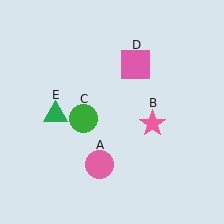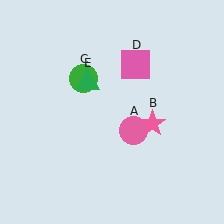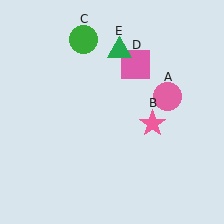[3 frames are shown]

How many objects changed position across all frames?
3 objects changed position: pink circle (object A), green circle (object C), green triangle (object E).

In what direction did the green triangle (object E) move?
The green triangle (object E) moved up and to the right.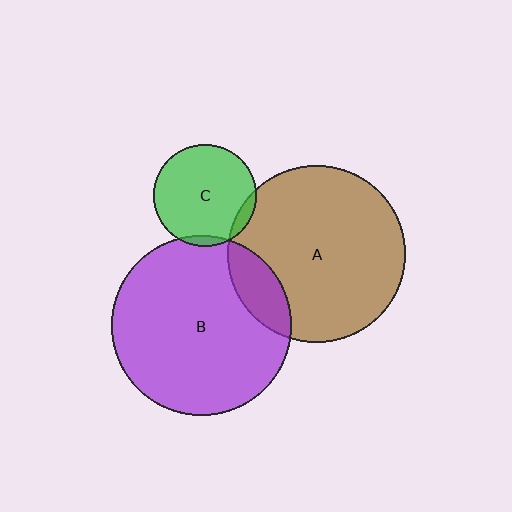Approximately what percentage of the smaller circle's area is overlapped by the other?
Approximately 5%.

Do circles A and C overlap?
Yes.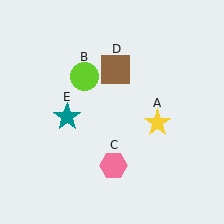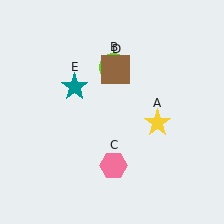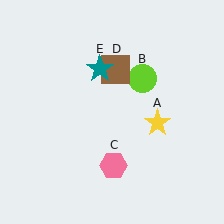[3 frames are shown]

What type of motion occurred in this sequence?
The lime circle (object B), teal star (object E) rotated clockwise around the center of the scene.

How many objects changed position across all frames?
2 objects changed position: lime circle (object B), teal star (object E).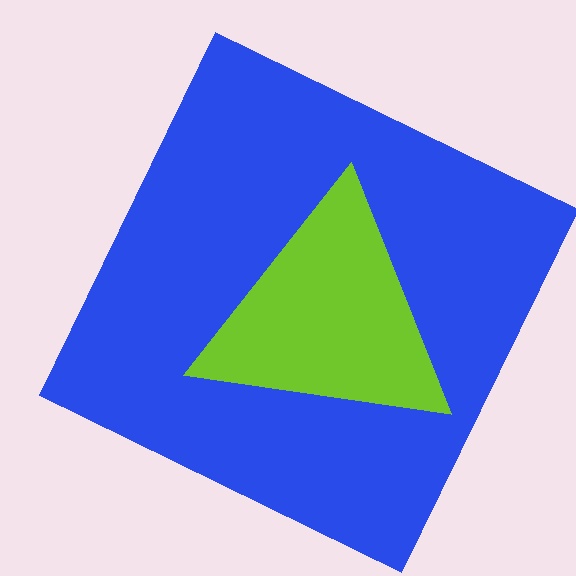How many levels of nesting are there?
2.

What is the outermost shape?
The blue square.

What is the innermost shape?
The lime triangle.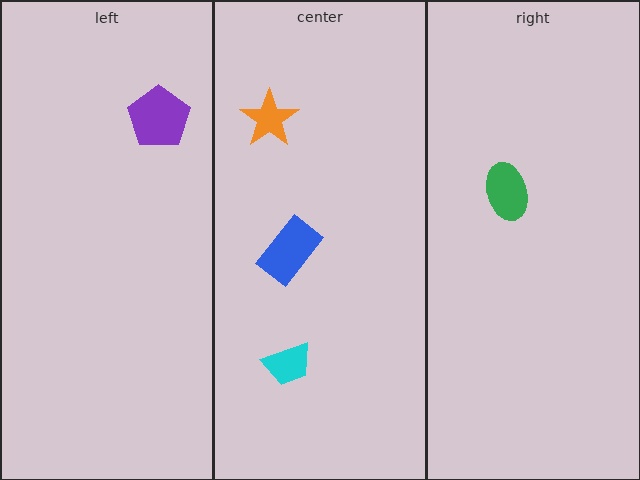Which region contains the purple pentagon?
The left region.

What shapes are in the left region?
The purple pentagon.